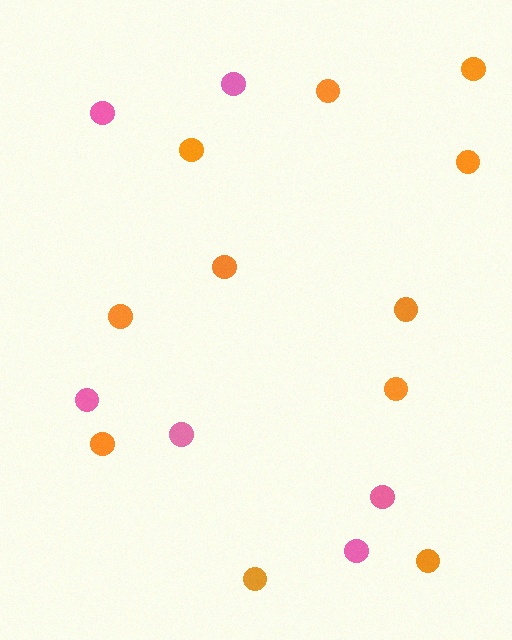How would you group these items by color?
There are 2 groups: one group of orange circles (11) and one group of pink circles (6).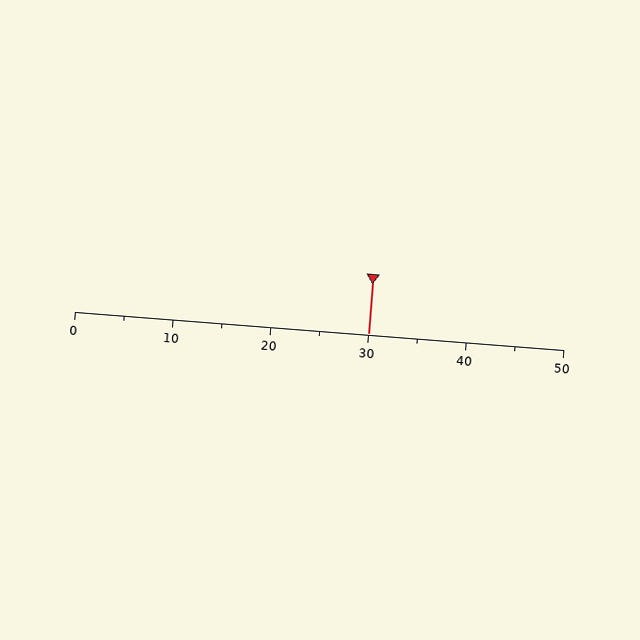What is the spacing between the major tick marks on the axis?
The major ticks are spaced 10 apart.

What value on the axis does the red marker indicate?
The marker indicates approximately 30.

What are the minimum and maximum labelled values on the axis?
The axis runs from 0 to 50.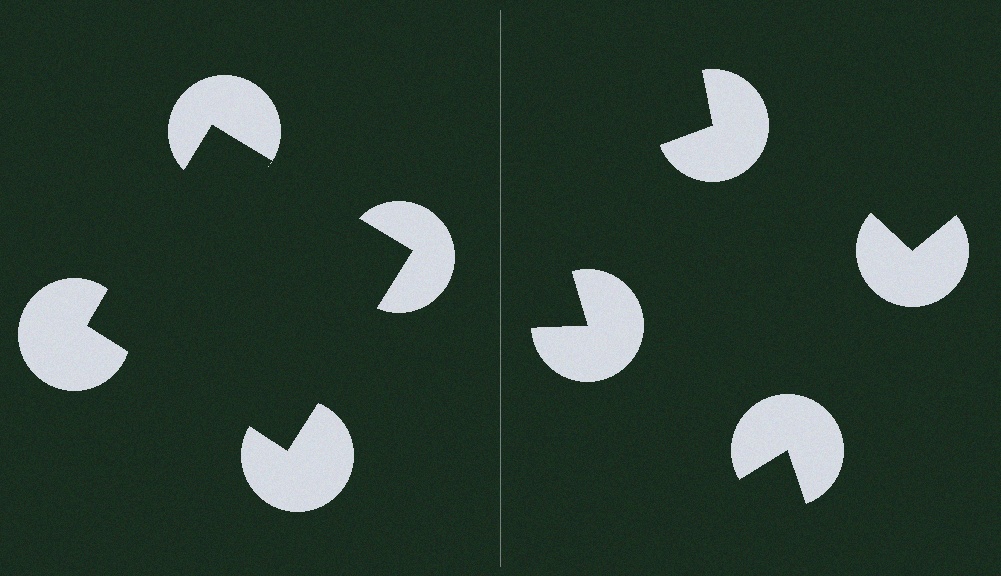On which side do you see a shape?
An illusory square appears on the left side. On the right side the wedge cuts are rotated, so no coherent shape forms.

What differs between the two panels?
The pac-man discs are positioned identically on both sides; only the wedge orientations differ. On the left they align to a square; on the right they are misaligned.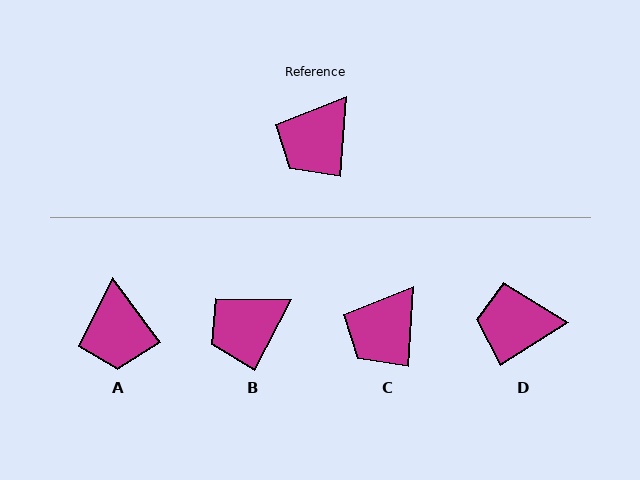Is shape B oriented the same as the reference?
No, it is off by about 23 degrees.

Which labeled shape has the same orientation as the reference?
C.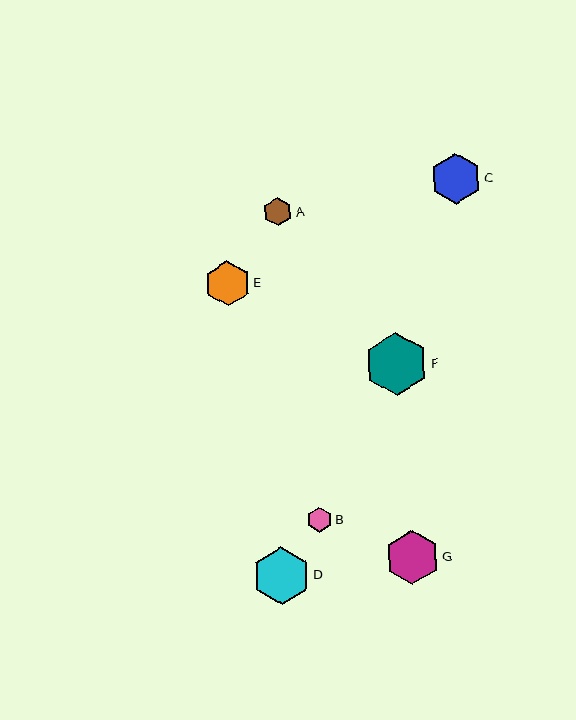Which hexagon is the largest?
Hexagon F is the largest with a size of approximately 63 pixels.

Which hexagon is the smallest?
Hexagon B is the smallest with a size of approximately 25 pixels.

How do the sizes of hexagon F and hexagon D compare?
Hexagon F and hexagon D are approximately the same size.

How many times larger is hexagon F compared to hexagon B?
Hexagon F is approximately 2.5 times the size of hexagon B.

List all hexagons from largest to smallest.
From largest to smallest: F, D, G, C, E, A, B.